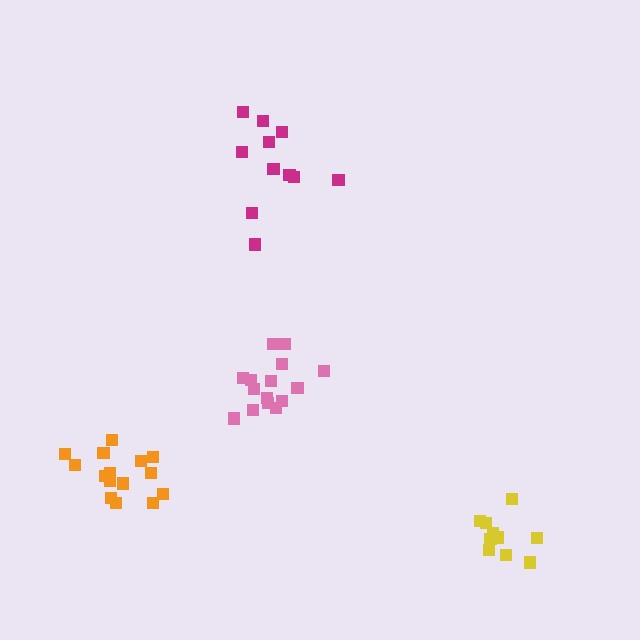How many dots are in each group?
Group 1: 15 dots, Group 2: 11 dots, Group 3: 10 dots, Group 4: 15 dots (51 total).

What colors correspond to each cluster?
The clusters are colored: pink, magenta, yellow, orange.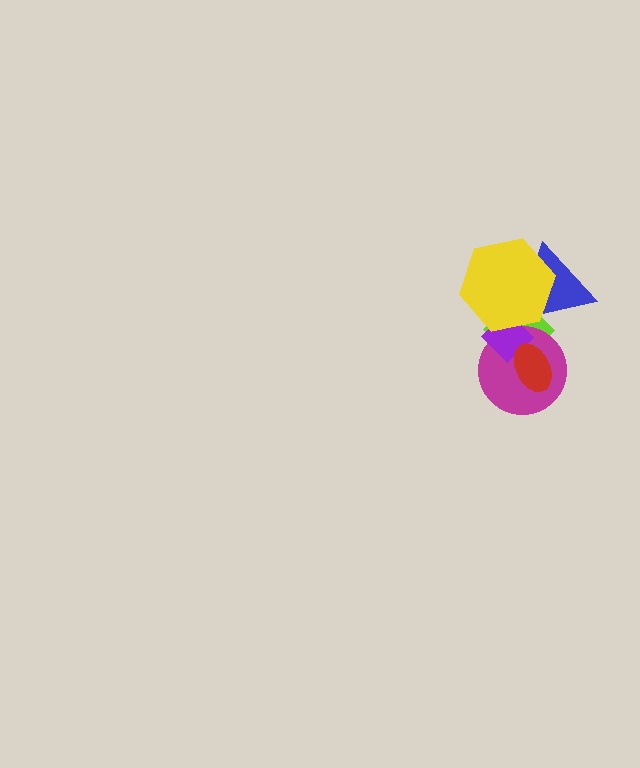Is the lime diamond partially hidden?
Yes, it is partially covered by another shape.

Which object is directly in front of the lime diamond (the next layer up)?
The magenta circle is directly in front of the lime diamond.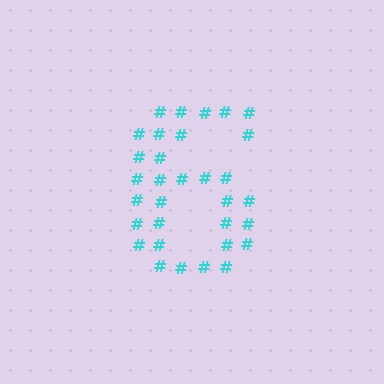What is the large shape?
The large shape is the digit 6.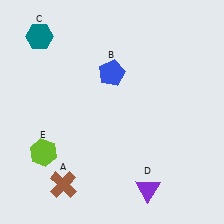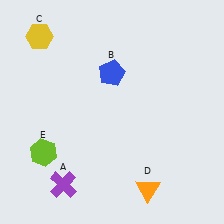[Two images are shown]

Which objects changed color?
A changed from brown to purple. C changed from teal to yellow. D changed from purple to orange.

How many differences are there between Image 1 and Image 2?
There are 3 differences between the two images.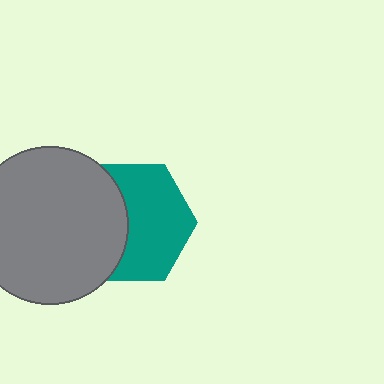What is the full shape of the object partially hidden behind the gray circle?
The partially hidden object is a teal hexagon.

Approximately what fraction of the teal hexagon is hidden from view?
Roughly 41% of the teal hexagon is hidden behind the gray circle.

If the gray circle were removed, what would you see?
You would see the complete teal hexagon.